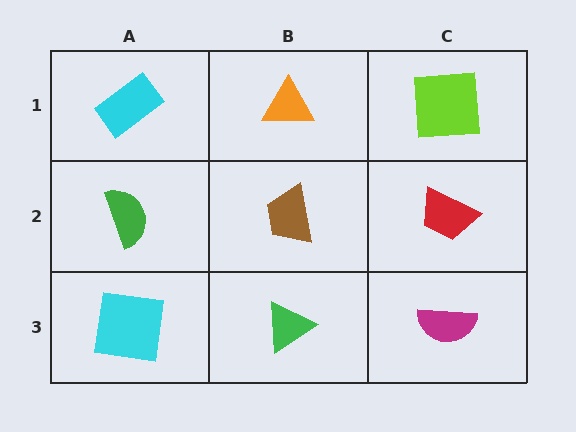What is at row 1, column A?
A cyan rectangle.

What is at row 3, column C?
A magenta semicircle.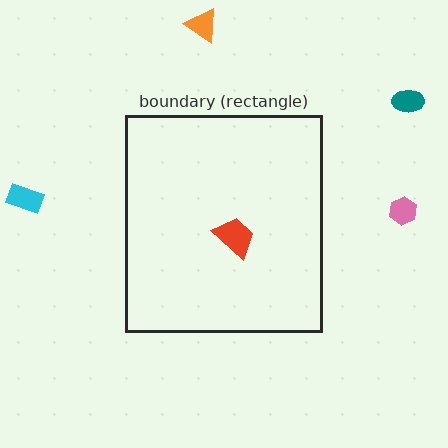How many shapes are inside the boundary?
1 inside, 4 outside.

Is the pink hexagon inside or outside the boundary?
Outside.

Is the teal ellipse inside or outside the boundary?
Outside.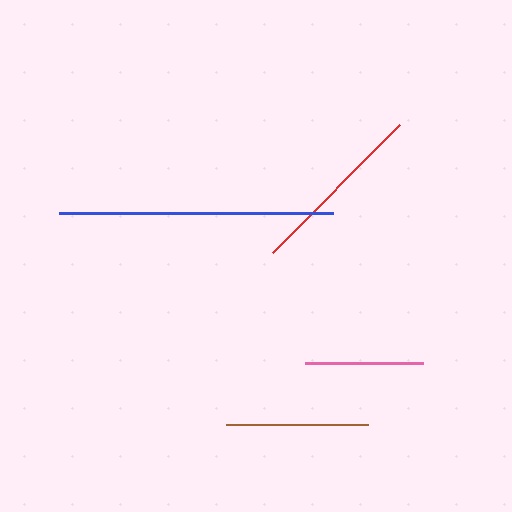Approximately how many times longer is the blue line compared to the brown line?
The blue line is approximately 1.9 times the length of the brown line.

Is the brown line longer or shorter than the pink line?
The brown line is longer than the pink line.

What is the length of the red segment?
The red segment is approximately 180 pixels long.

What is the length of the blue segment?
The blue segment is approximately 273 pixels long.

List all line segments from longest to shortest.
From longest to shortest: blue, red, brown, pink.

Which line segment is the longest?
The blue line is the longest at approximately 273 pixels.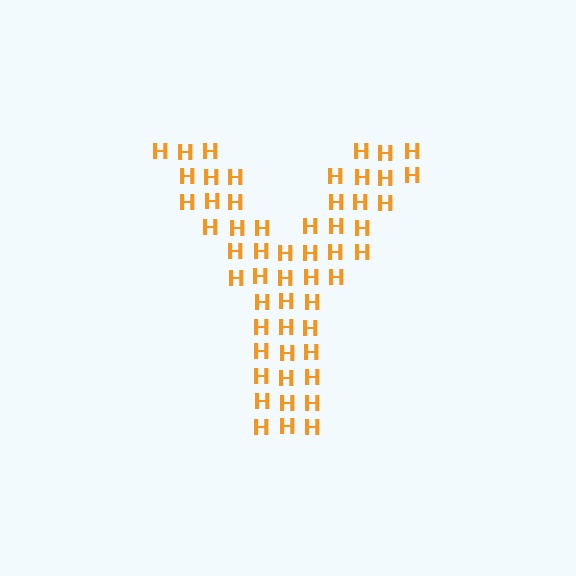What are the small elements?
The small elements are letter H's.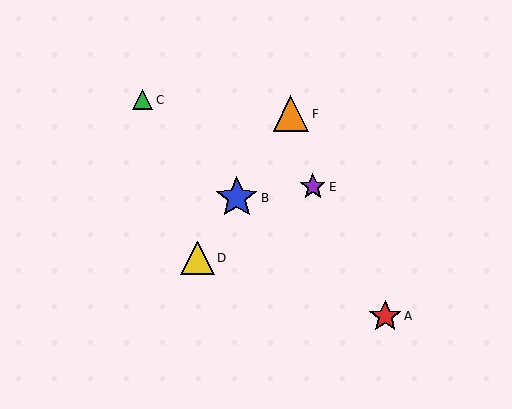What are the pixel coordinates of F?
Object F is at (291, 114).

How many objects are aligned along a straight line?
3 objects (B, D, F) are aligned along a straight line.